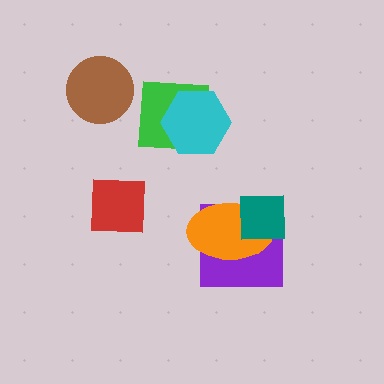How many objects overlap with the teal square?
2 objects overlap with the teal square.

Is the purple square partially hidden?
Yes, it is partially covered by another shape.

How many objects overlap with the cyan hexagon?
1 object overlaps with the cyan hexagon.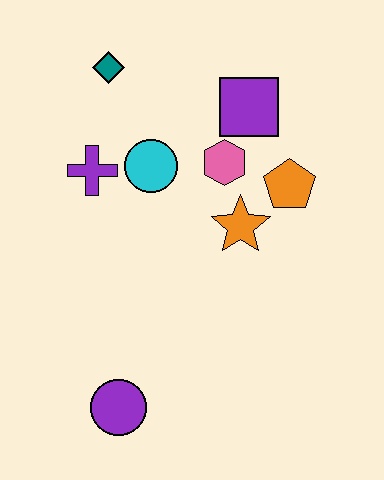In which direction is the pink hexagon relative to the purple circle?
The pink hexagon is above the purple circle.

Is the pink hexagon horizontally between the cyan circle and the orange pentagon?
Yes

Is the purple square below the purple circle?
No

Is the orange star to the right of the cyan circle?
Yes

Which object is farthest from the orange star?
The purple circle is farthest from the orange star.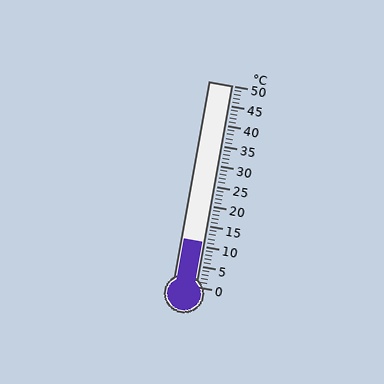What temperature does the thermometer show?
The thermometer shows approximately 11°C.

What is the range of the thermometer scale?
The thermometer scale ranges from 0°C to 50°C.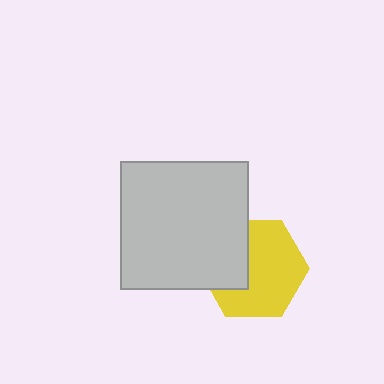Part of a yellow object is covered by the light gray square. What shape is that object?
It is a hexagon.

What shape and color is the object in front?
The object in front is a light gray square.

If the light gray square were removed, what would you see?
You would see the complete yellow hexagon.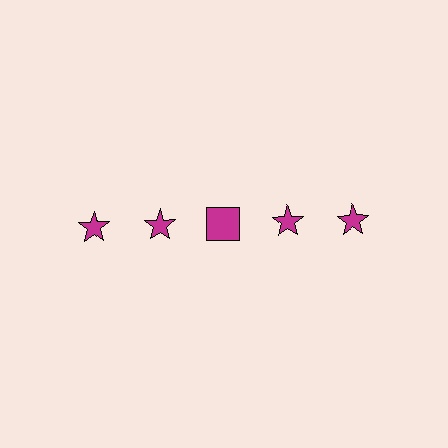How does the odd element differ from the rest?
It has a different shape: square instead of star.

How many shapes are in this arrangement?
There are 5 shapes arranged in a grid pattern.